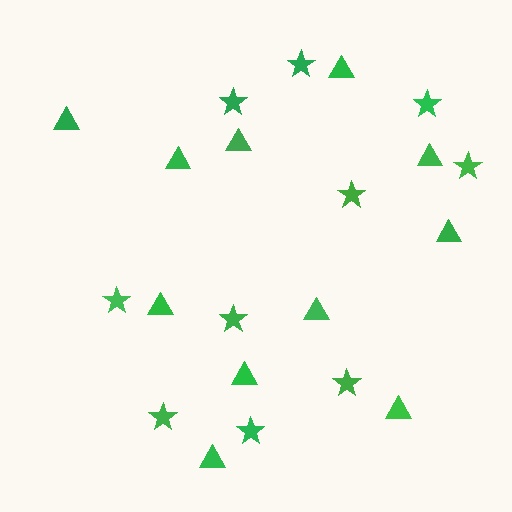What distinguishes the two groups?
There are 2 groups: one group of stars (10) and one group of triangles (11).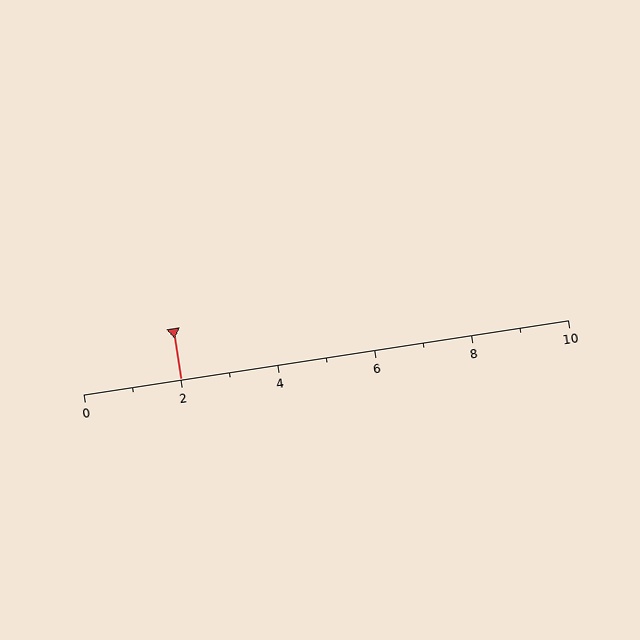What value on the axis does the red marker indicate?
The marker indicates approximately 2.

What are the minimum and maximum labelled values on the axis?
The axis runs from 0 to 10.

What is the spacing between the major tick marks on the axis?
The major ticks are spaced 2 apart.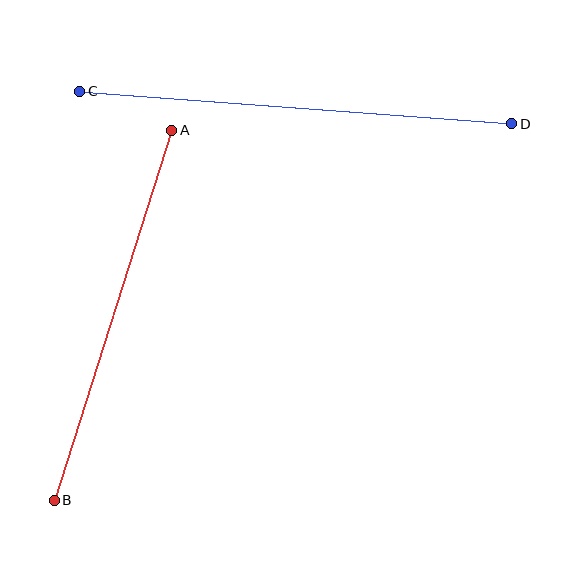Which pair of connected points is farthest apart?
Points C and D are farthest apart.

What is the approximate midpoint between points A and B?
The midpoint is at approximately (113, 315) pixels.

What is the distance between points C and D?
The distance is approximately 433 pixels.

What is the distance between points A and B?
The distance is approximately 389 pixels.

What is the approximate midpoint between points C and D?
The midpoint is at approximately (296, 108) pixels.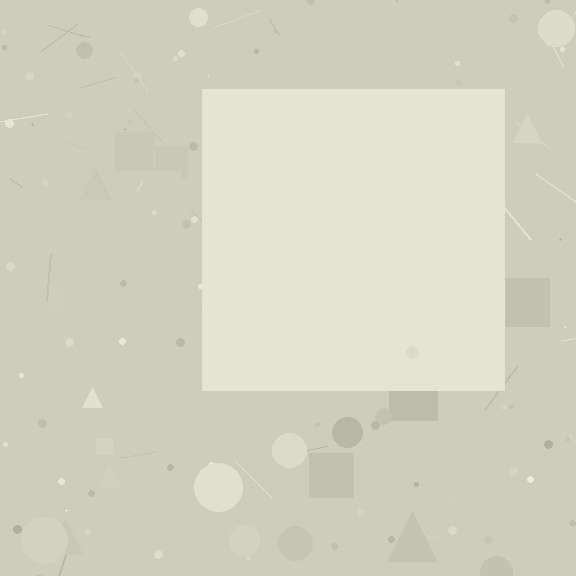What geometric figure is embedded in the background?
A square is embedded in the background.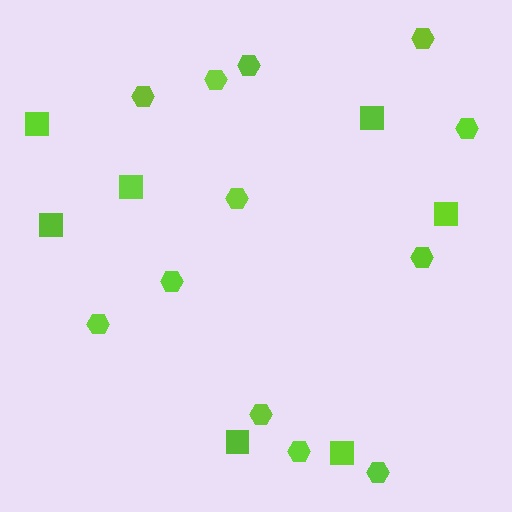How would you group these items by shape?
There are 2 groups: one group of hexagons (12) and one group of squares (7).